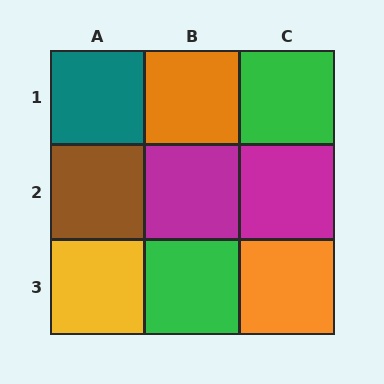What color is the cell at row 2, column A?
Brown.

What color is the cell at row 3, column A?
Yellow.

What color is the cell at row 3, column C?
Orange.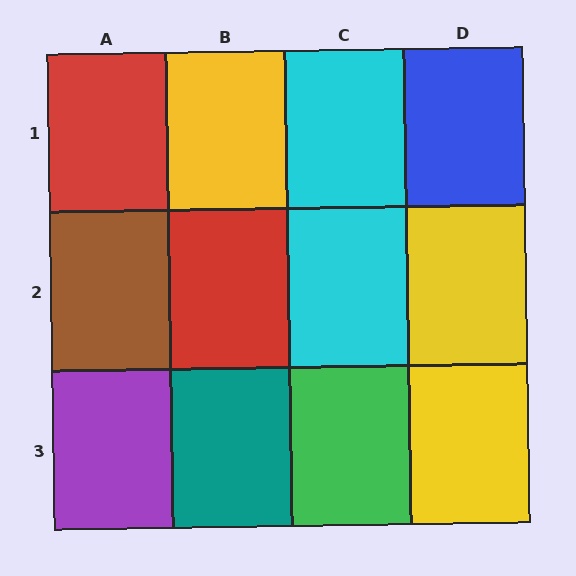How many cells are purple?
1 cell is purple.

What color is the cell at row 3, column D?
Yellow.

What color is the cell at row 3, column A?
Purple.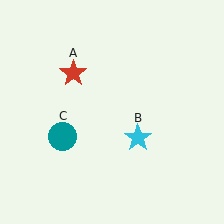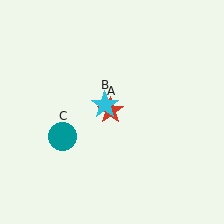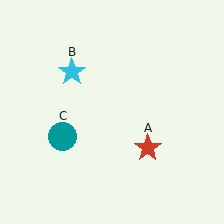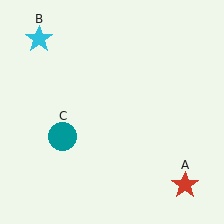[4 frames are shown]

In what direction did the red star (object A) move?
The red star (object A) moved down and to the right.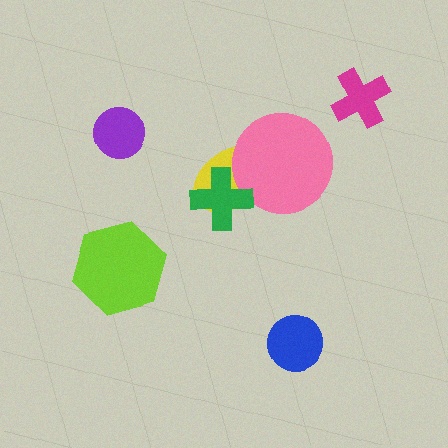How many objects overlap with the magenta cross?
0 objects overlap with the magenta cross.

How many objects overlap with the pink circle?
2 objects overlap with the pink circle.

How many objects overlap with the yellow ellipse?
2 objects overlap with the yellow ellipse.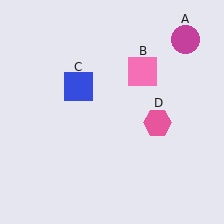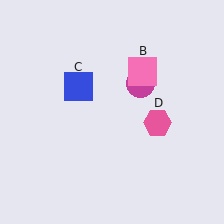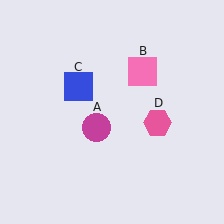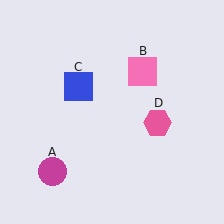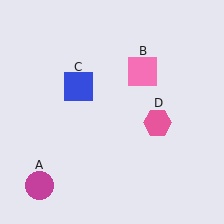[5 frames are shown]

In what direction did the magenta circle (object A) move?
The magenta circle (object A) moved down and to the left.